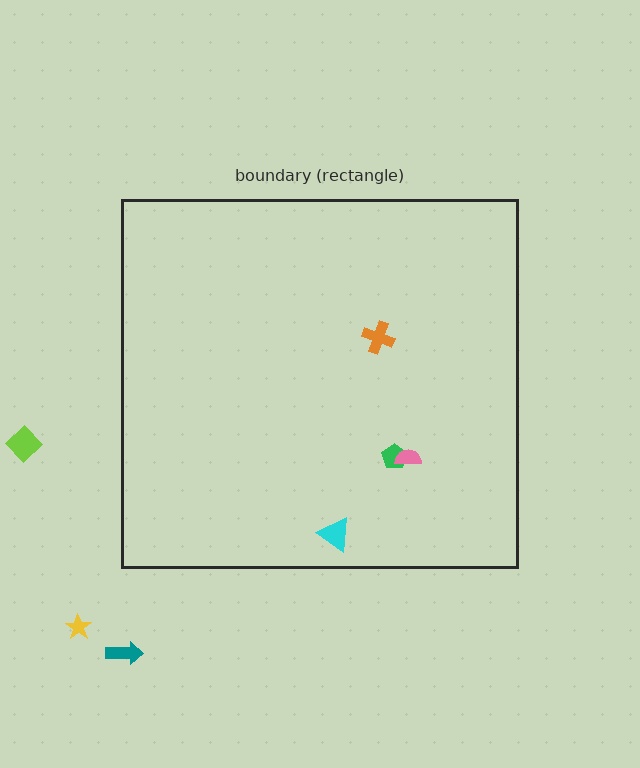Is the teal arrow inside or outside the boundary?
Outside.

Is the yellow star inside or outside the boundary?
Outside.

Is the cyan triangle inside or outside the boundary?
Inside.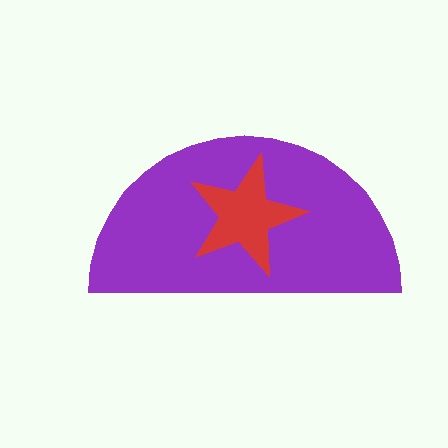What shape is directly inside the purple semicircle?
The red star.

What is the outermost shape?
The purple semicircle.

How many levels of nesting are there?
2.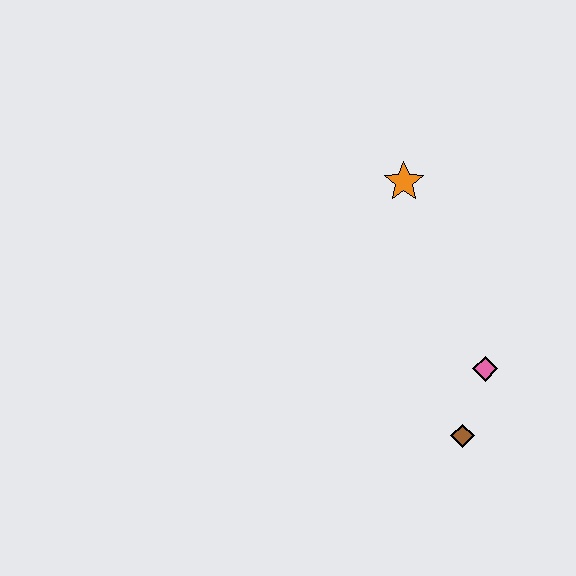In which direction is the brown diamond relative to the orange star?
The brown diamond is below the orange star.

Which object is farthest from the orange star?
The brown diamond is farthest from the orange star.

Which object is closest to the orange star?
The pink diamond is closest to the orange star.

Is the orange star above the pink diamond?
Yes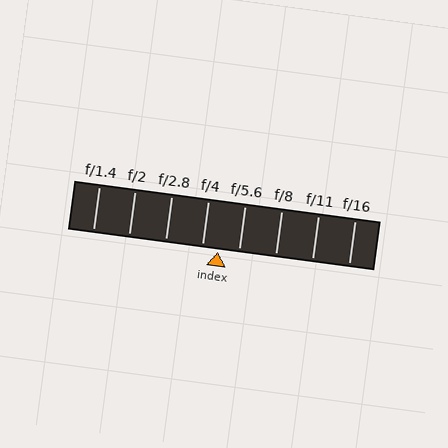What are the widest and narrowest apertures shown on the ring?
The widest aperture shown is f/1.4 and the narrowest is f/16.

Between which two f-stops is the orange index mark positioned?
The index mark is between f/4 and f/5.6.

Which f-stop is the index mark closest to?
The index mark is closest to f/4.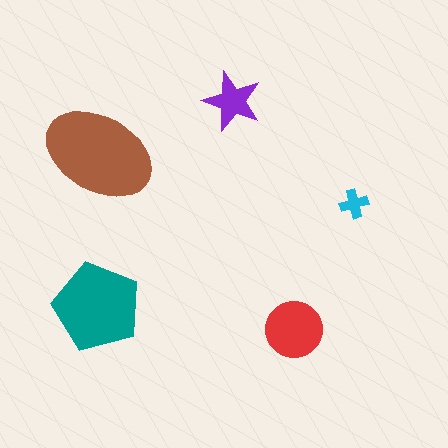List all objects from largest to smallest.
The brown ellipse, the teal pentagon, the red circle, the purple star, the cyan cross.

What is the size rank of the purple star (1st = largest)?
4th.